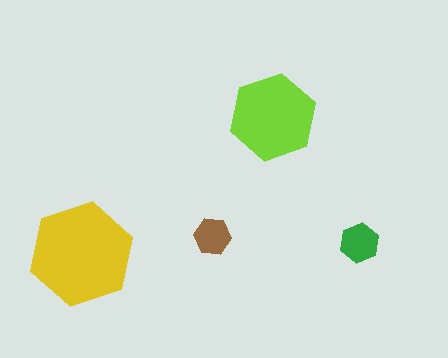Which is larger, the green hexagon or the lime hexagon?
The lime one.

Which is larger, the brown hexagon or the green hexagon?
The green one.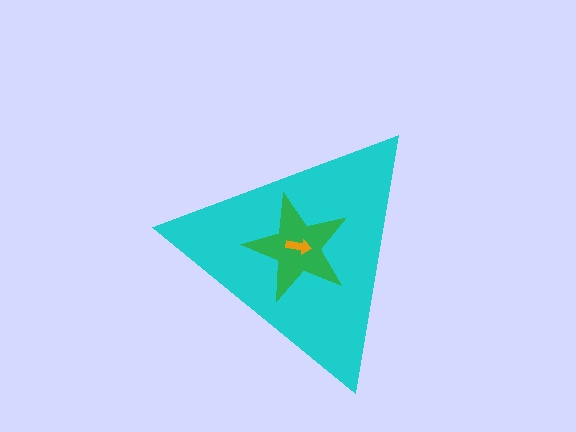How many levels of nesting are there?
3.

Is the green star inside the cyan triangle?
Yes.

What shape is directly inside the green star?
The orange arrow.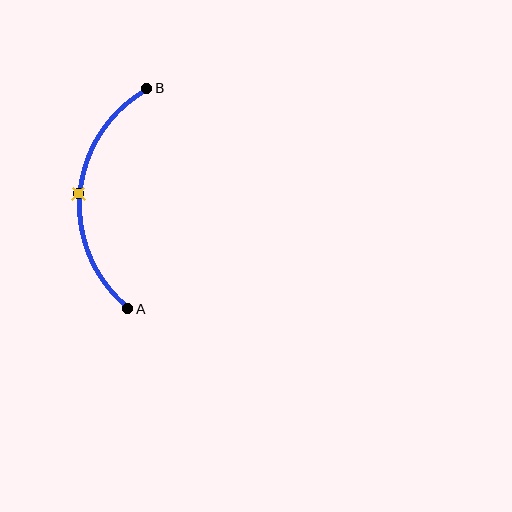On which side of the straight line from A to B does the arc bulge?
The arc bulges to the left of the straight line connecting A and B.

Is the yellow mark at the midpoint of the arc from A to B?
Yes. The yellow mark lies on the arc at equal arc-length from both A and B — it is the arc midpoint.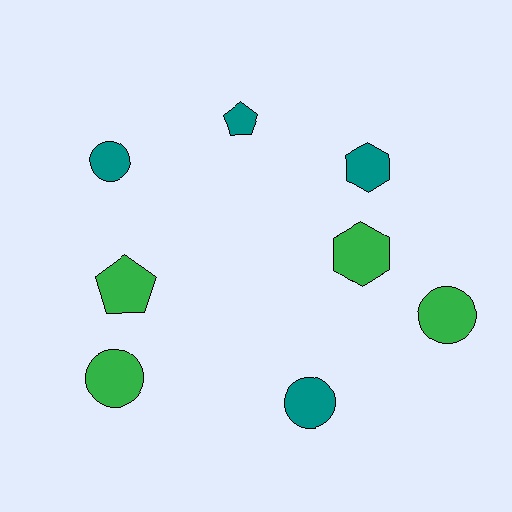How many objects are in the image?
There are 8 objects.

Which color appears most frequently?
Teal, with 4 objects.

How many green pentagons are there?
There is 1 green pentagon.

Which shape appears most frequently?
Circle, with 4 objects.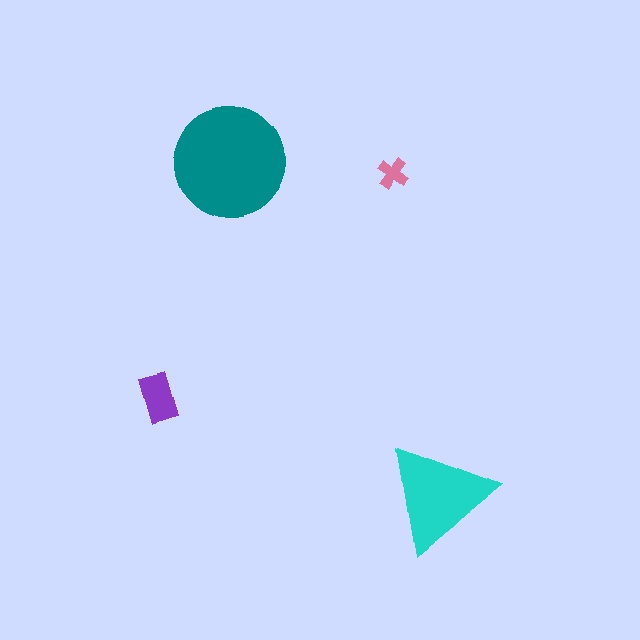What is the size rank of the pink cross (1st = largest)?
4th.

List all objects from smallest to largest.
The pink cross, the purple rectangle, the cyan triangle, the teal circle.